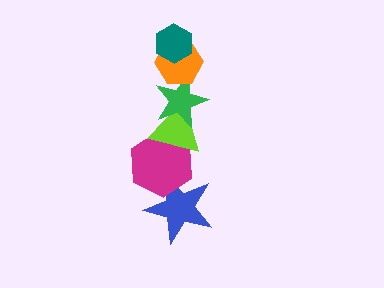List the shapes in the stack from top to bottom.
From top to bottom: the teal hexagon, the orange hexagon, the green star, the lime triangle, the magenta hexagon, the blue star.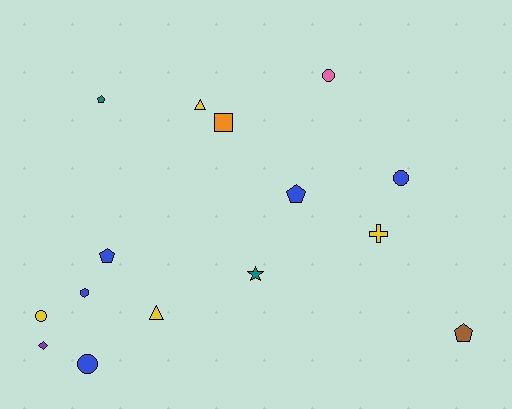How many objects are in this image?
There are 15 objects.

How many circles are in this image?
There are 4 circles.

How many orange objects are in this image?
There is 1 orange object.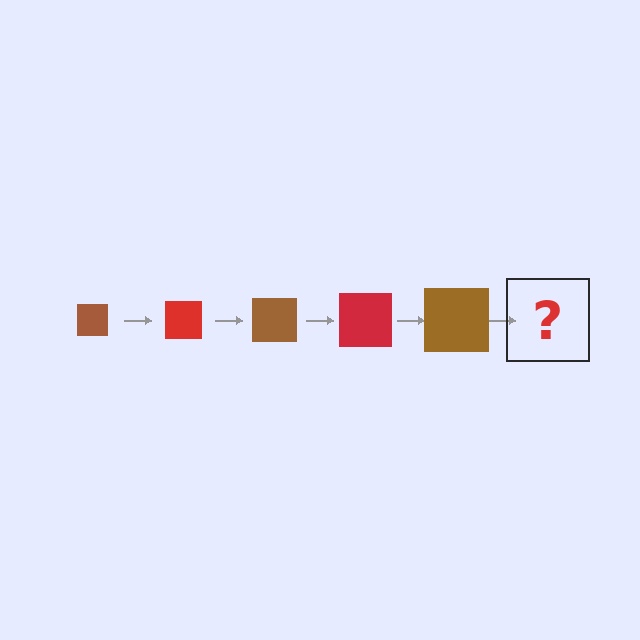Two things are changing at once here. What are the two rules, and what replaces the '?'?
The two rules are that the square grows larger each step and the color cycles through brown and red. The '?' should be a red square, larger than the previous one.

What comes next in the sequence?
The next element should be a red square, larger than the previous one.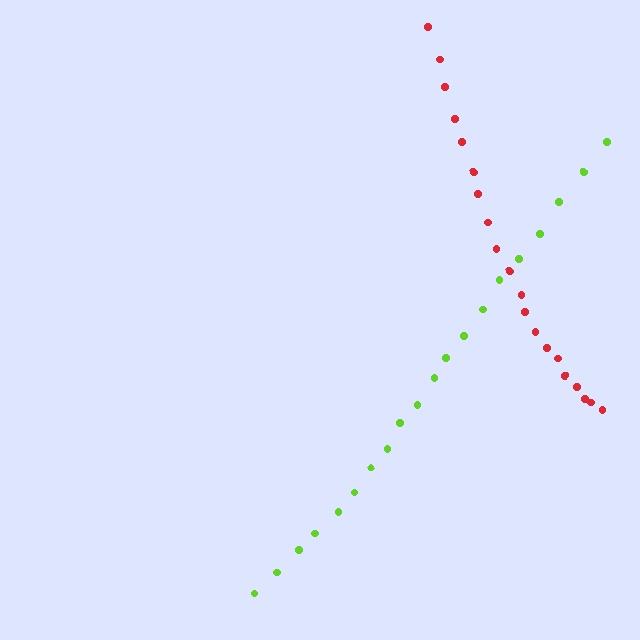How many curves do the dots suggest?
There are 2 distinct paths.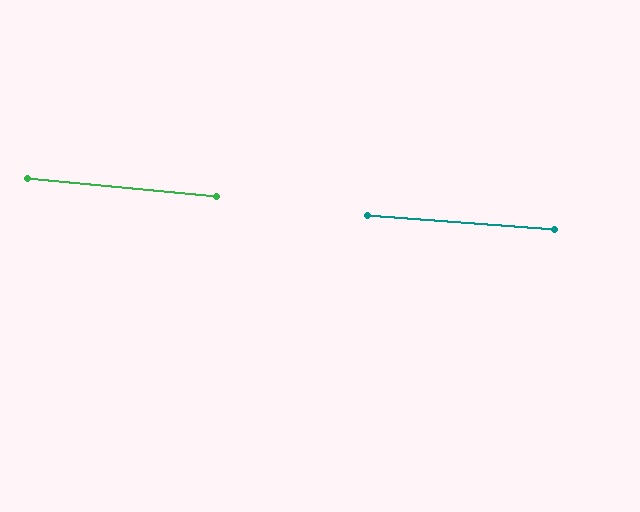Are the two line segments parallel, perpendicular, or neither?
Parallel — their directions differ by only 1.1°.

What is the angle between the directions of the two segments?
Approximately 1 degree.